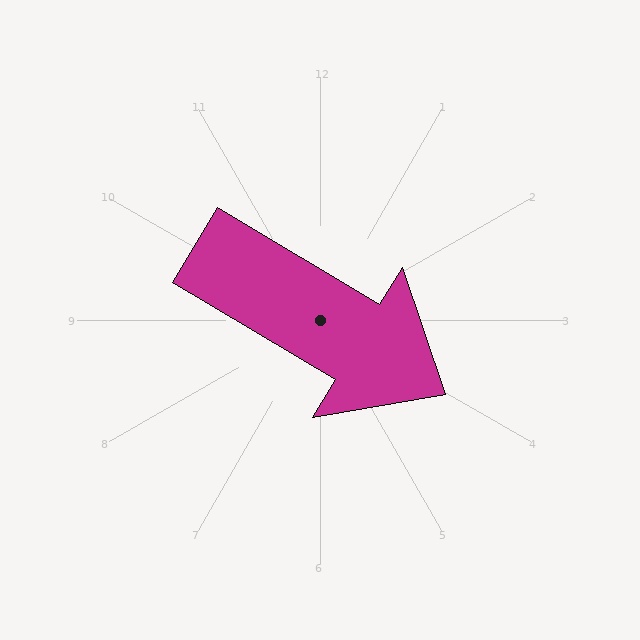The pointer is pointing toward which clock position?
Roughly 4 o'clock.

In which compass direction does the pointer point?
Southeast.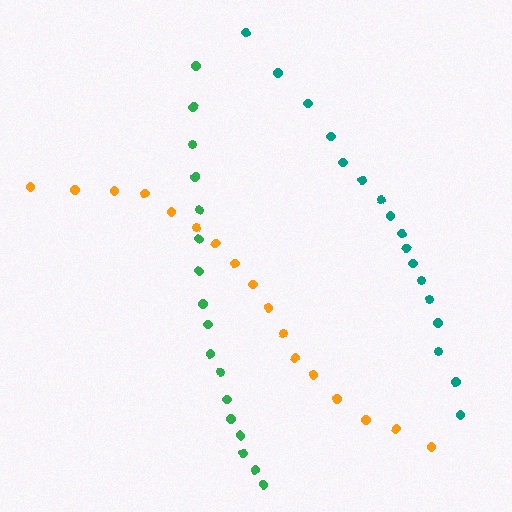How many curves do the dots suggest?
There are 3 distinct paths.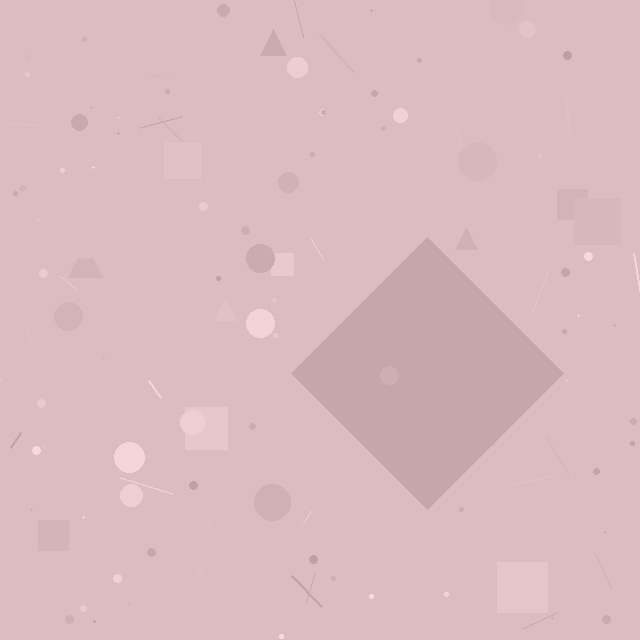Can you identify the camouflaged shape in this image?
The camouflaged shape is a diamond.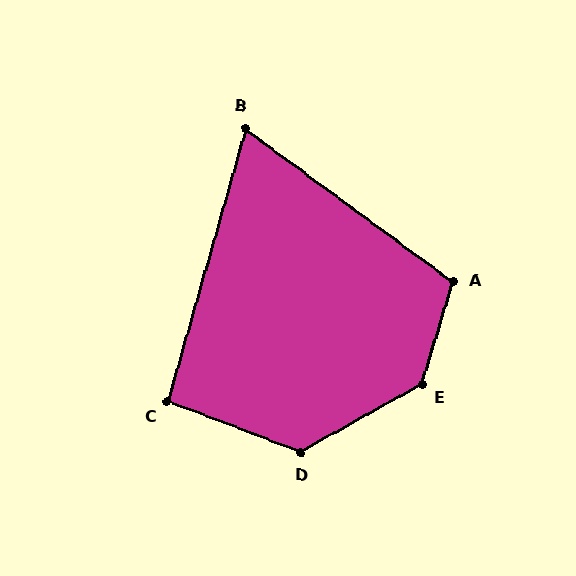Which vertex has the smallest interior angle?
B, at approximately 69 degrees.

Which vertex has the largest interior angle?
E, at approximately 136 degrees.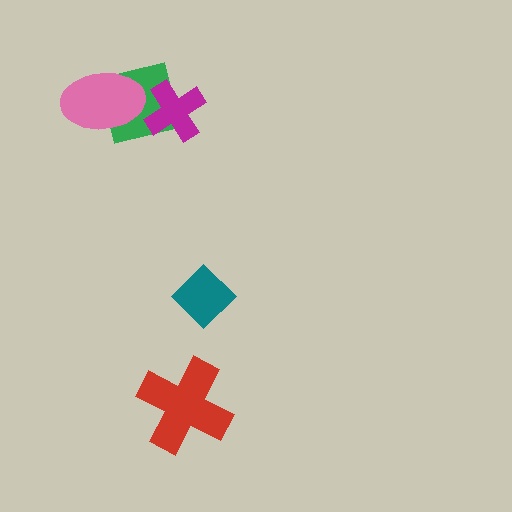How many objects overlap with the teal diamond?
0 objects overlap with the teal diamond.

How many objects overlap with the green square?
2 objects overlap with the green square.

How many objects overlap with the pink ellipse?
1 object overlaps with the pink ellipse.